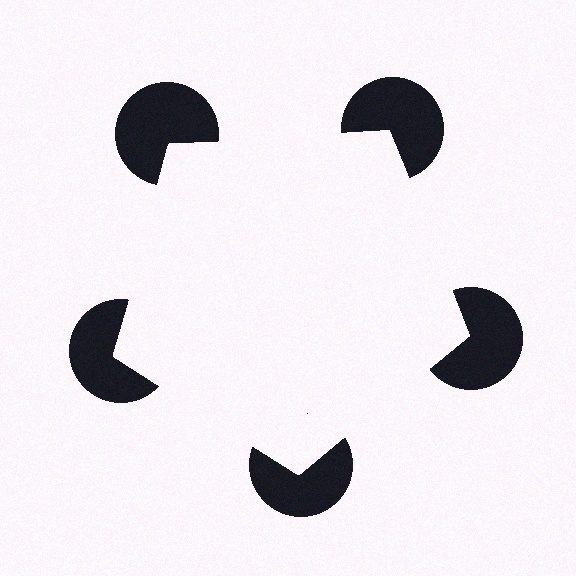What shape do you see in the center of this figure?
An illusory pentagon — its edges are inferred from the aligned wedge cuts in the pac-man discs, not physically drawn.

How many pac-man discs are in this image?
There are 5 — one at each vertex of the illusory pentagon.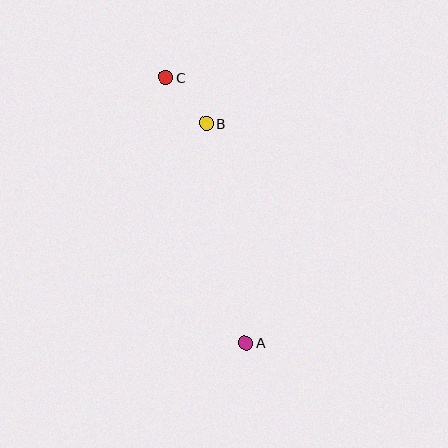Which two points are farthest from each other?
Points A and C are farthest from each other.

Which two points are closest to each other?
Points B and C are closest to each other.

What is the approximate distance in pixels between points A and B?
The distance between A and B is approximately 223 pixels.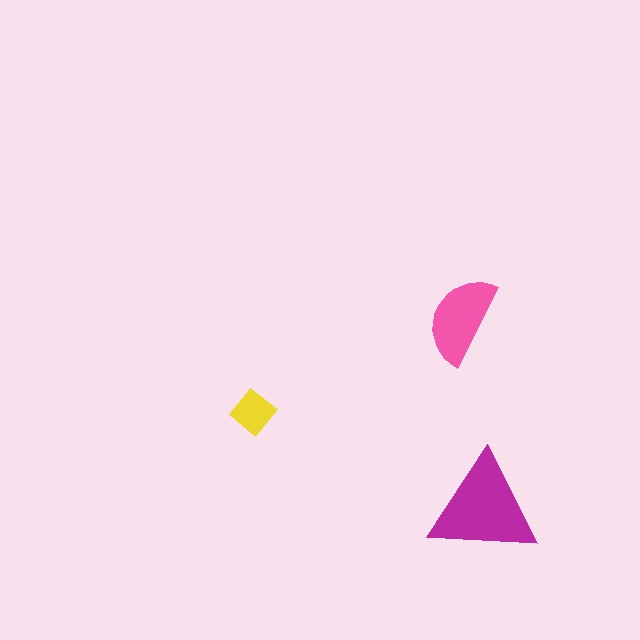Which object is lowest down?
The magenta triangle is bottommost.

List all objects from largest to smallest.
The magenta triangle, the pink semicircle, the yellow diamond.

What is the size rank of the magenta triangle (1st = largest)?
1st.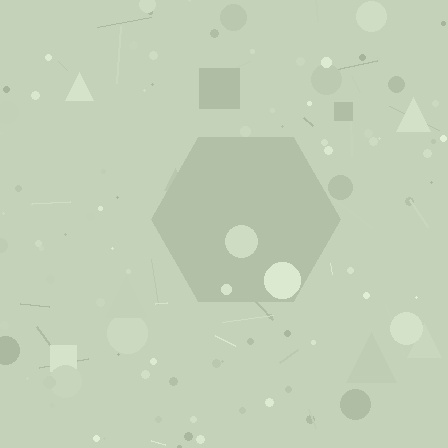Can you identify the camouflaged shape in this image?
The camouflaged shape is a hexagon.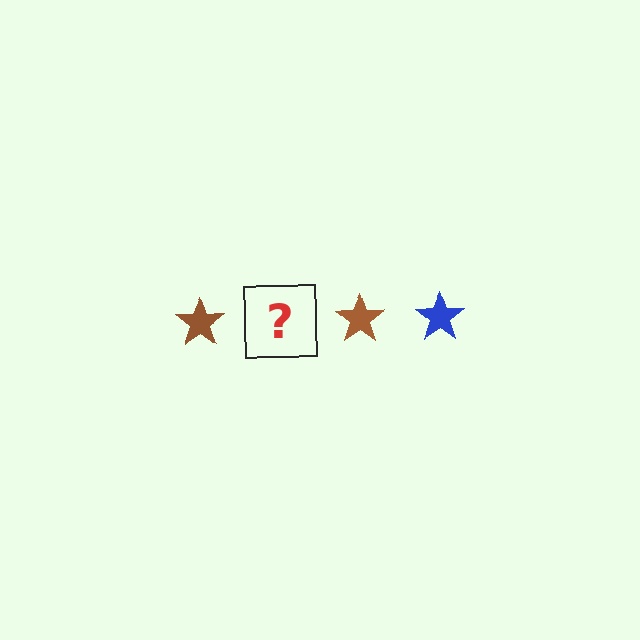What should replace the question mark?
The question mark should be replaced with a blue star.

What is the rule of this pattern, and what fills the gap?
The rule is that the pattern cycles through brown, blue stars. The gap should be filled with a blue star.